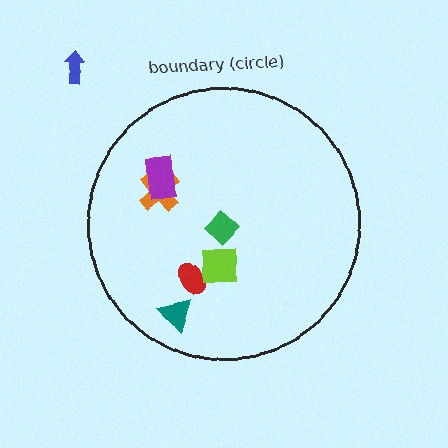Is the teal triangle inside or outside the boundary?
Inside.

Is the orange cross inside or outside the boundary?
Inside.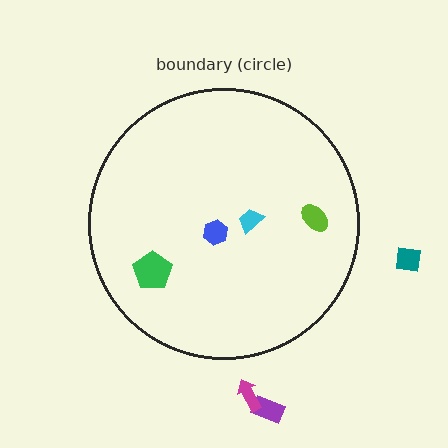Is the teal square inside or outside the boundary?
Outside.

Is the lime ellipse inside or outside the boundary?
Inside.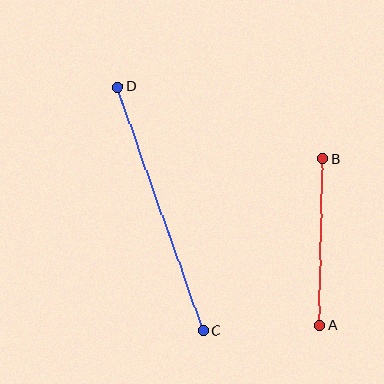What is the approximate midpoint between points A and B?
The midpoint is at approximately (321, 242) pixels.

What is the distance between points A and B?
The distance is approximately 167 pixels.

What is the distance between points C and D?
The distance is approximately 259 pixels.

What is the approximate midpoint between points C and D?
The midpoint is at approximately (160, 209) pixels.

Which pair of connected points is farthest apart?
Points C and D are farthest apart.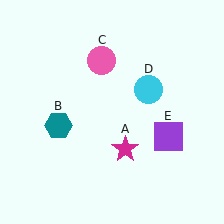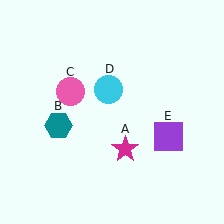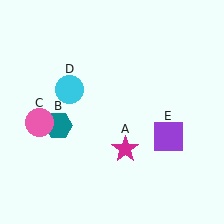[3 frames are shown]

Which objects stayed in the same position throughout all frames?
Magenta star (object A) and teal hexagon (object B) and purple square (object E) remained stationary.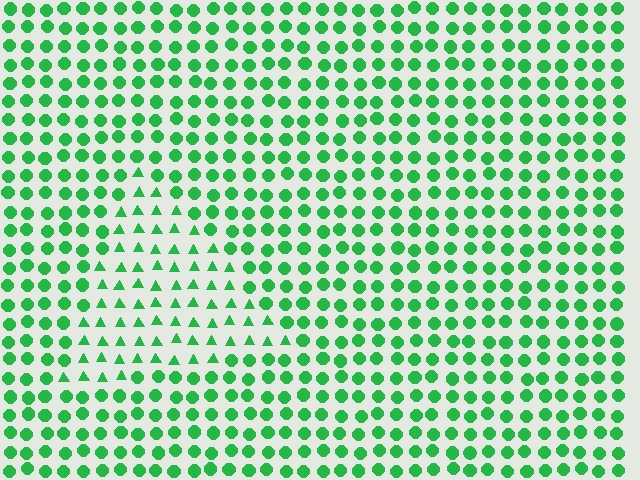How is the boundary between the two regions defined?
The boundary is defined by a change in element shape: triangles inside vs. circles outside. All elements share the same color and spacing.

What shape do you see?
I see a triangle.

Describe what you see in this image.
The image is filled with small green elements arranged in a uniform grid. A triangle-shaped region contains triangles, while the surrounding area contains circles. The boundary is defined purely by the change in element shape.